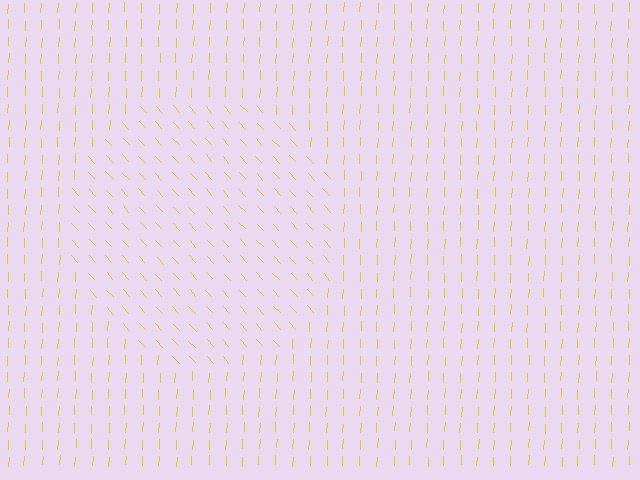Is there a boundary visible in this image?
Yes, there is a texture boundary formed by a change in line orientation.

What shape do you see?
I see a circle.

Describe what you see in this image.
The image is filled with small yellow line segments. A circle region in the image has lines oriented differently from the surrounding lines, creating a visible texture boundary.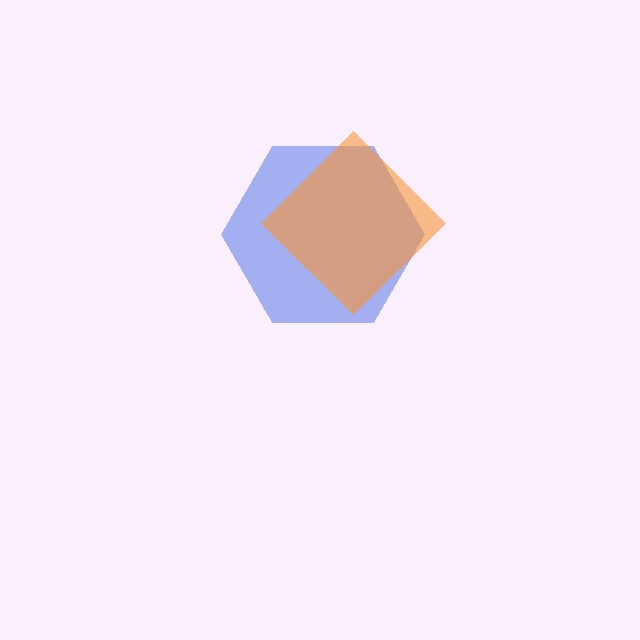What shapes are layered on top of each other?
The layered shapes are: a blue hexagon, an orange diamond.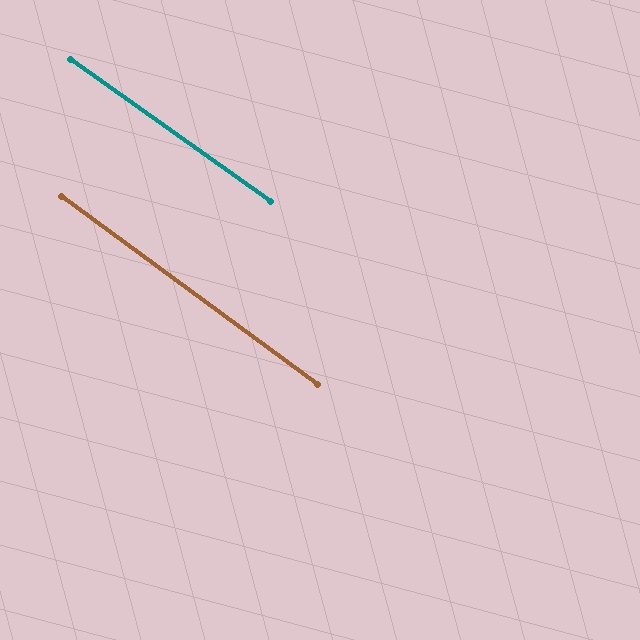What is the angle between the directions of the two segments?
Approximately 1 degree.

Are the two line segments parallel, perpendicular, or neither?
Parallel — their directions differ by only 0.9°.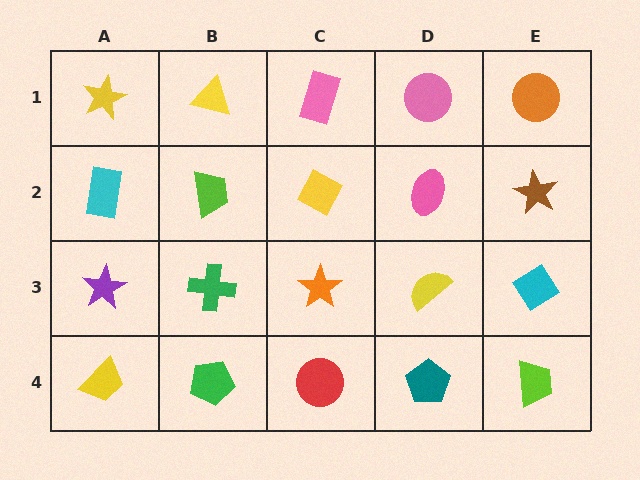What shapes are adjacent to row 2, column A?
A yellow star (row 1, column A), a purple star (row 3, column A), a lime trapezoid (row 2, column B).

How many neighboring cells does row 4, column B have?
3.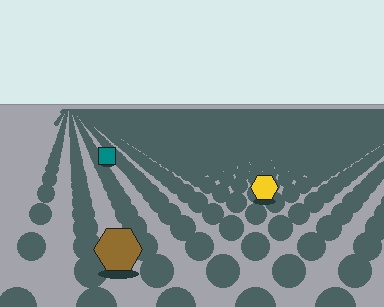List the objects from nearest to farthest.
From nearest to farthest: the brown hexagon, the yellow hexagon, the teal square.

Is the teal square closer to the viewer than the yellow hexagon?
No. The yellow hexagon is closer — you can tell from the texture gradient: the ground texture is coarser near it.